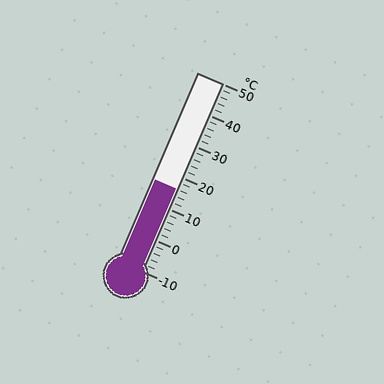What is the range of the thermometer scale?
The thermometer scale ranges from -10°C to 50°C.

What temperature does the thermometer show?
The thermometer shows approximately 16°C.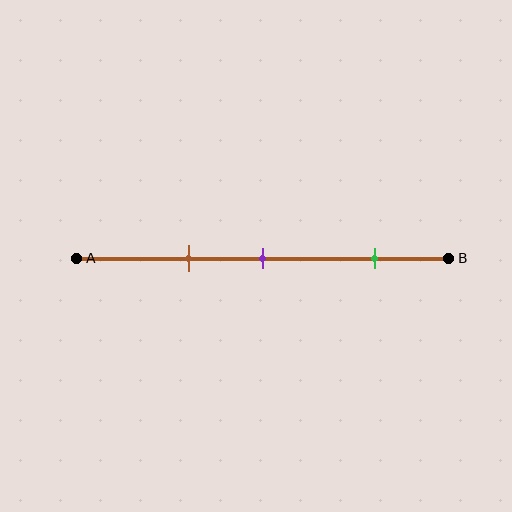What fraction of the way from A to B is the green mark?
The green mark is approximately 80% (0.8) of the way from A to B.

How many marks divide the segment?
There are 3 marks dividing the segment.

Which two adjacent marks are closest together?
The brown and purple marks are the closest adjacent pair.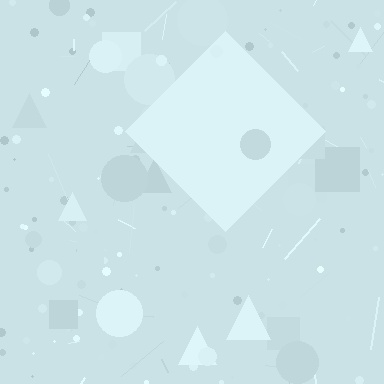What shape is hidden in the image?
A diamond is hidden in the image.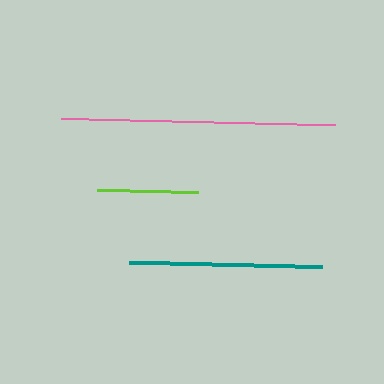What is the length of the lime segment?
The lime segment is approximately 102 pixels long.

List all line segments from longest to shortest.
From longest to shortest: pink, teal, lime.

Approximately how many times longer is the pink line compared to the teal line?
The pink line is approximately 1.4 times the length of the teal line.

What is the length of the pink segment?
The pink segment is approximately 274 pixels long.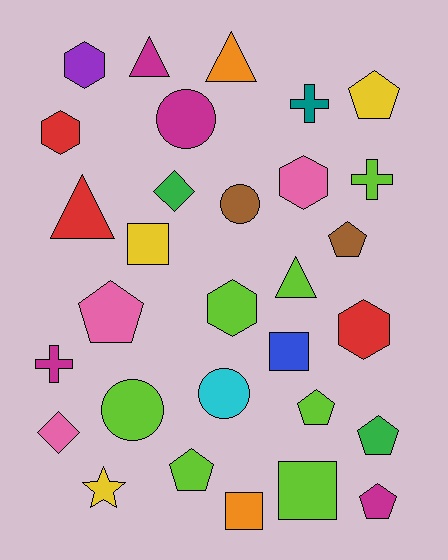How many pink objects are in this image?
There are 3 pink objects.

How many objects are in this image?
There are 30 objects.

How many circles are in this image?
There are 4 circles.